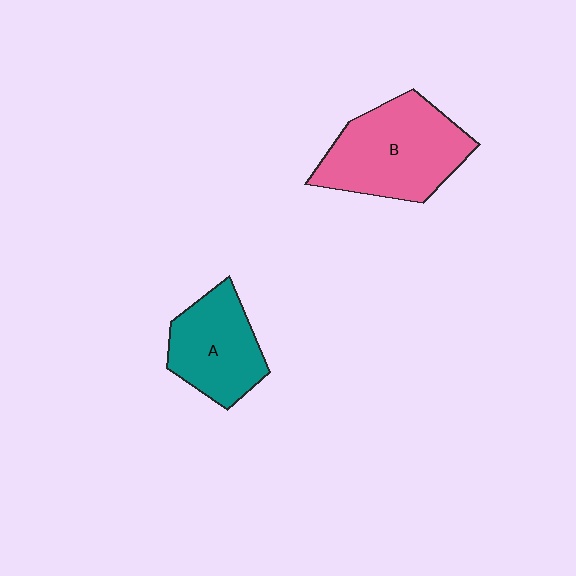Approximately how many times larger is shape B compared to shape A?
Approximately 1.4 times.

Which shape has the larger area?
Shape B (pink).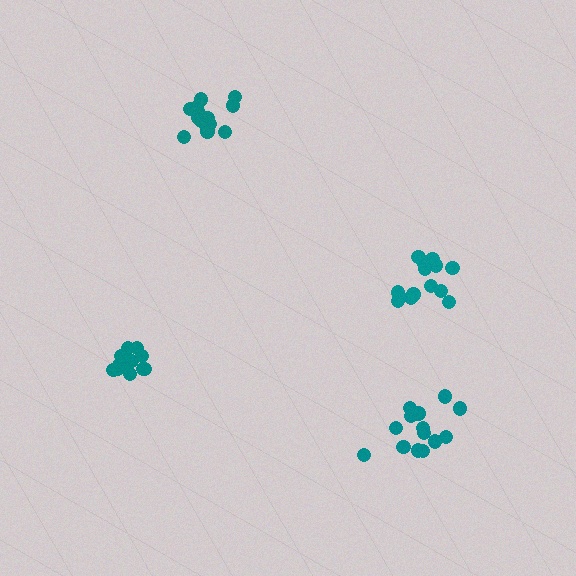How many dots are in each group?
Group 1: 13 dots, Group 2: 13 dots, Group 3: 15 dots, Group 4: 14 dots (55 total).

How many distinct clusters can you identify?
There are 4 distinct clusters.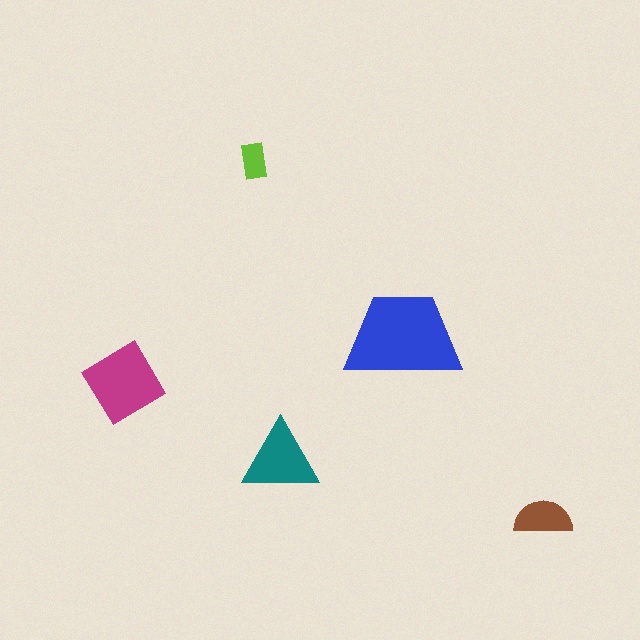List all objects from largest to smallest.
The blue trapezoid, the magenta diamond, the teal triangle, the brown semicircle, the lime rectangle.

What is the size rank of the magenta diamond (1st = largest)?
2nd.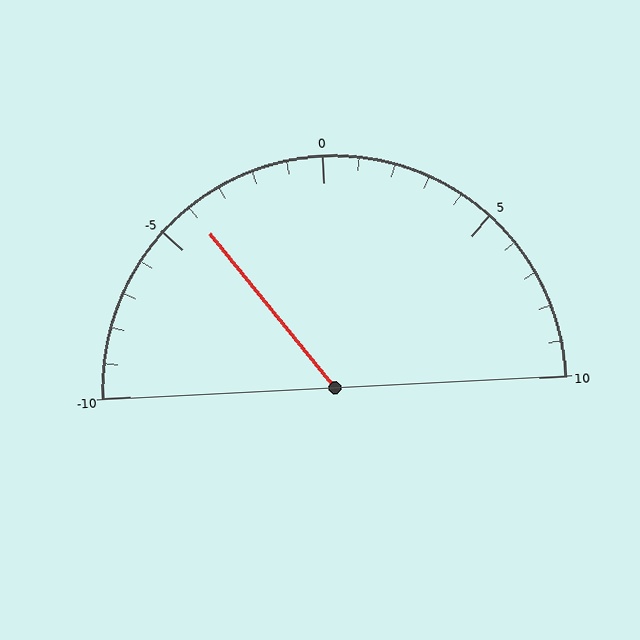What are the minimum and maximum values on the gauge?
The gauge ranges from -10 to 10.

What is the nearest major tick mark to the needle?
The nearest major tick mark is -5.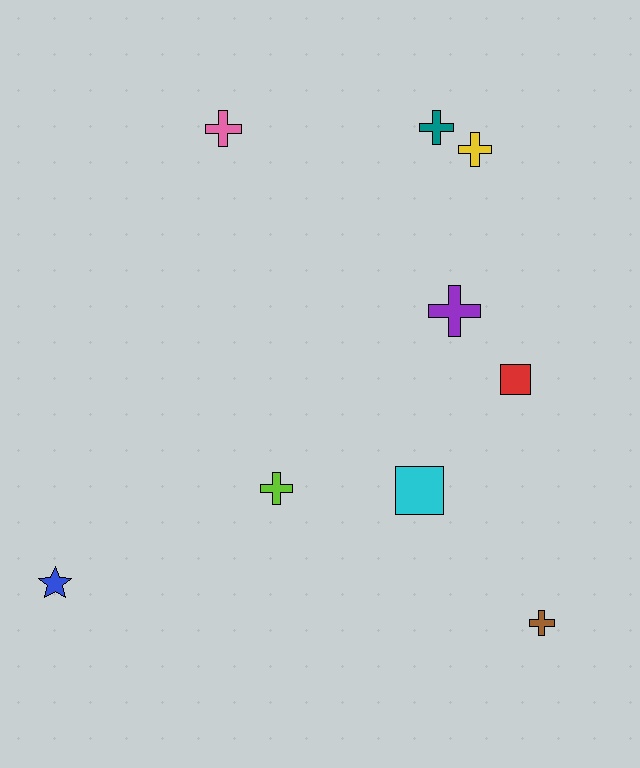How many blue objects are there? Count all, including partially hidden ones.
There is 1 blue object.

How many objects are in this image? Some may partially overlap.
There are 9 objects.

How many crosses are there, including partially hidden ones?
There are 6 crosses.